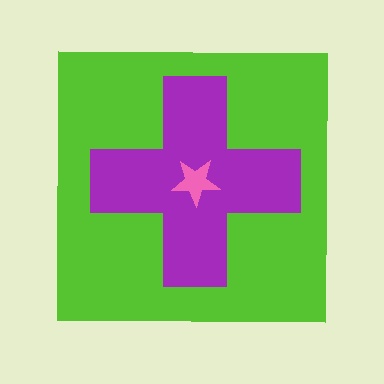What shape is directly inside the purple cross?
The pink star.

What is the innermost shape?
The pink star.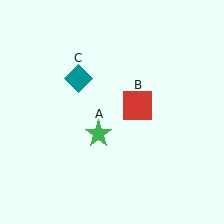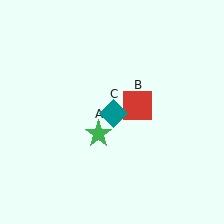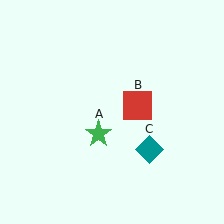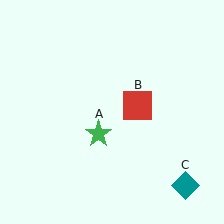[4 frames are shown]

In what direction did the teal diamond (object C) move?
The teal diamond (object C) moved down and to the right.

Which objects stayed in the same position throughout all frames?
Green star (object A) and red square (object B) remained stationary.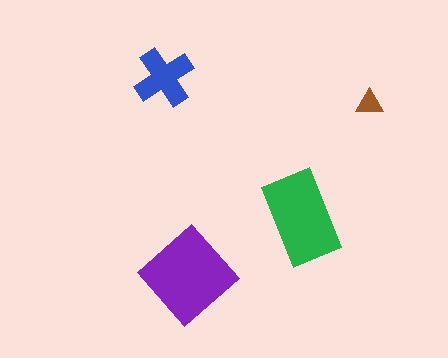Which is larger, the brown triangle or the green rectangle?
The green rectangle.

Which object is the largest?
The purple diamond.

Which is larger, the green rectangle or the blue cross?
The green rectangle.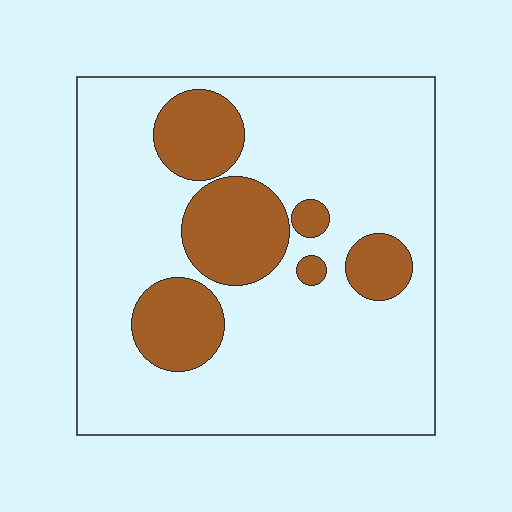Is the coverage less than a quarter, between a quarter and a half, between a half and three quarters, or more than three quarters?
Less than a quarter.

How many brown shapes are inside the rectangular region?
6.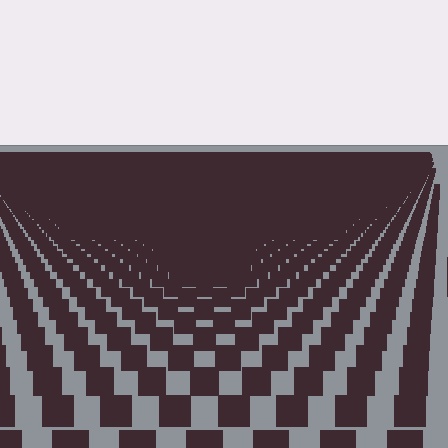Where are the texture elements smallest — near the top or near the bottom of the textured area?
Near the top.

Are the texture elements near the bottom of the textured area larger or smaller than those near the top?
Larger. Near the bottom, elements are closer to the viewer and appear at a bigger on-screen size.